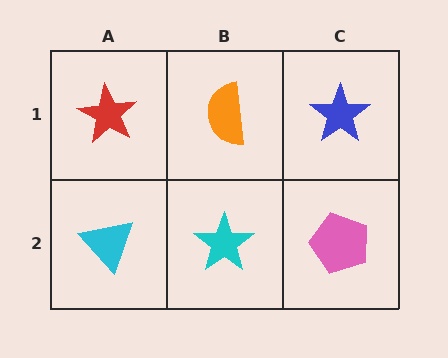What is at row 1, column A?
A red star.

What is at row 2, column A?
A cyan triangle.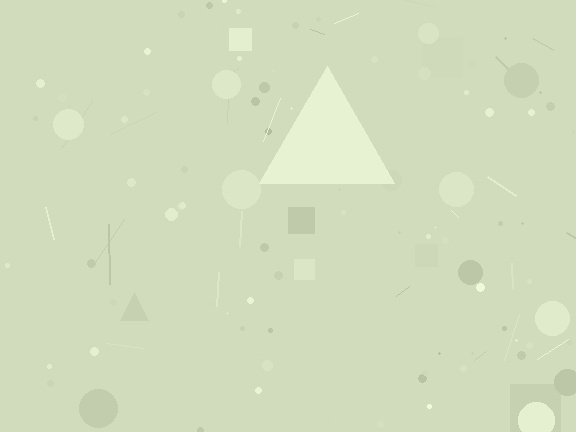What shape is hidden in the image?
A triangle is hidden in the image.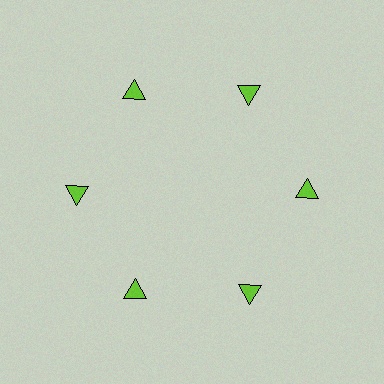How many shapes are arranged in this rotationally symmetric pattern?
There are 6 shapes, arranged in 6 groups of 1.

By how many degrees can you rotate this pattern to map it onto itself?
The pattern maps onto itself every 60 degrees of rotation.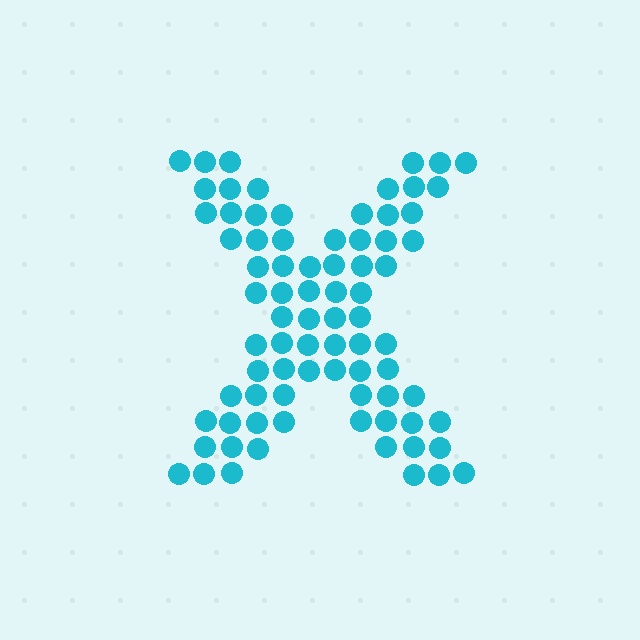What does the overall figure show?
The overall figure shows the letter X.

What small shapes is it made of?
It is made of small circles.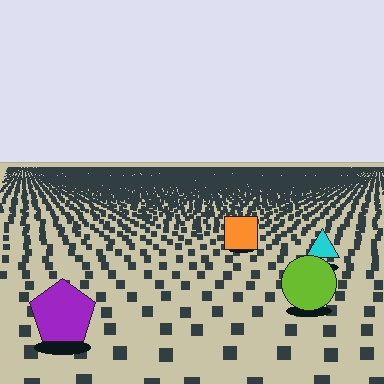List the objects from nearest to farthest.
From nearest to farthest: the purple pentagon, the lime circle, the cyan triangle, the orange square.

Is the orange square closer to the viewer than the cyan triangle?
No. The cyan triangle is closer — you can tell from the texture gradient: the ground texture is coarser near it.